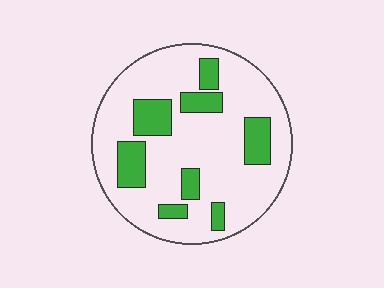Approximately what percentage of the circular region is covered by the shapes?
Approximately 20%.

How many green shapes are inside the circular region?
8.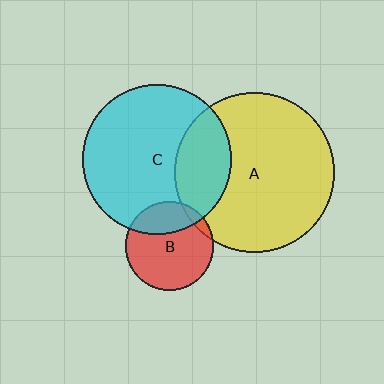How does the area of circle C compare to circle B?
Approximately 2.9 times.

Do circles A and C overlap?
Yes.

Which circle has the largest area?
Circle A (yellow).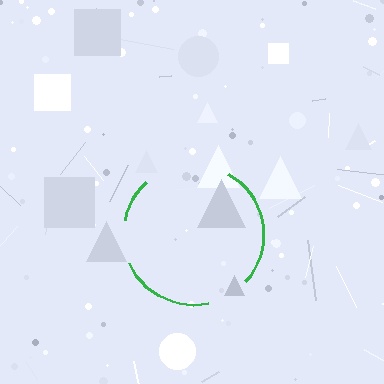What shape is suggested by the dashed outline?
The dashed outline suggests a circle.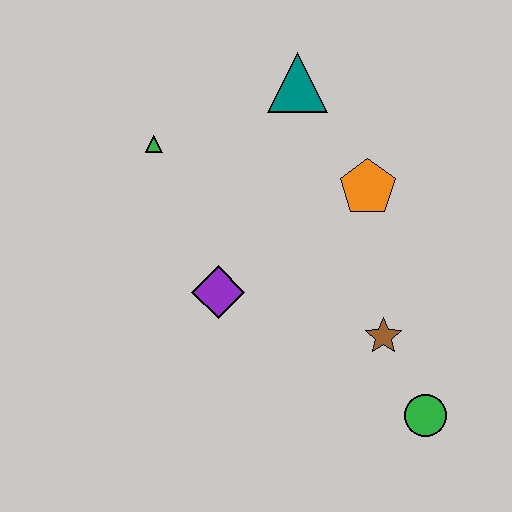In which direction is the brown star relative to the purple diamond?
The brown star is to the right of the purple diamond.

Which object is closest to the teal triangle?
The orange pentagon is closest to the teal triangle.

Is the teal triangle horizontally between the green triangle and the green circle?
Yes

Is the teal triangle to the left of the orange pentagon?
Yes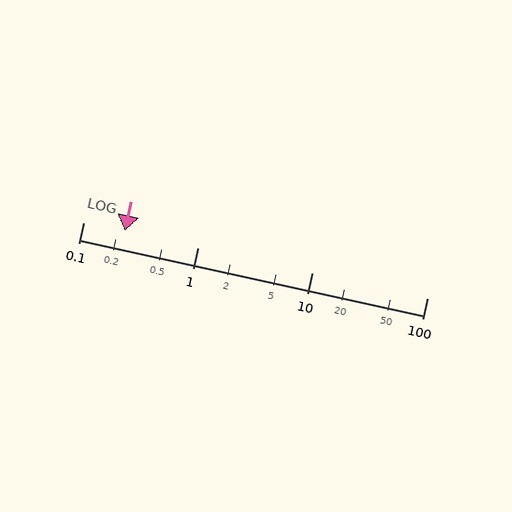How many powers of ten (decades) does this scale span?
The scale spans 3 decades, from 0.1 to 100.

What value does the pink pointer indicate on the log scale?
The pointer indicates approximately 0.23.